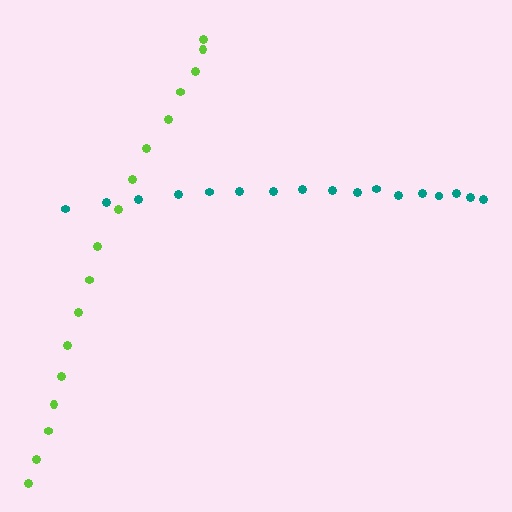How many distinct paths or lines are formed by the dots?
There are 2 distinct paths.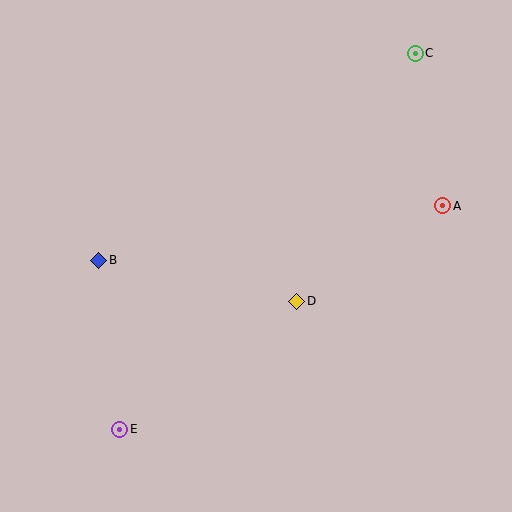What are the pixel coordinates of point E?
Point E is at (120, 429).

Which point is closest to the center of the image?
Point D at (297, 301) is closest to the center.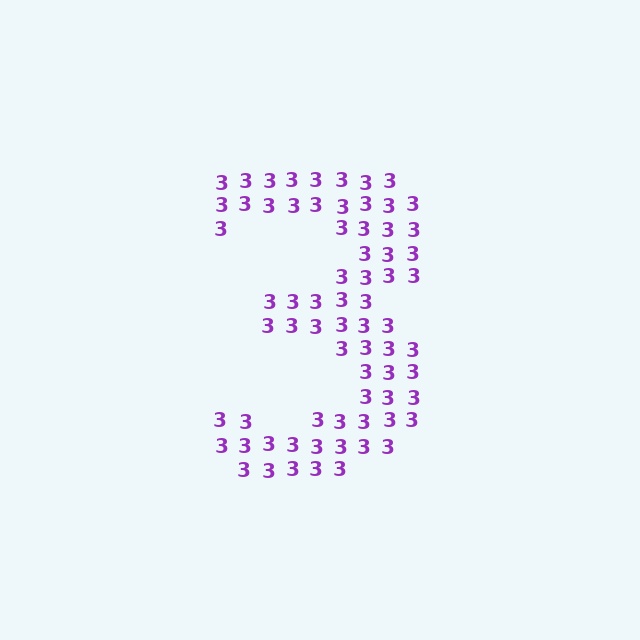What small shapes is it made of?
It is made of small digit 3's.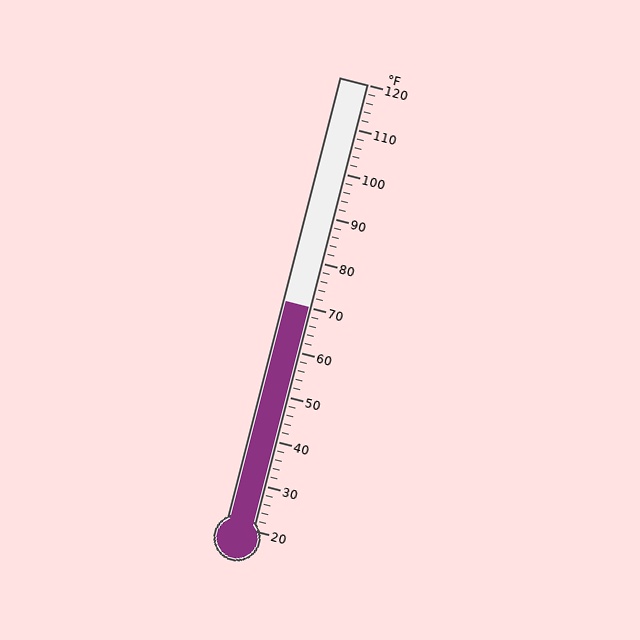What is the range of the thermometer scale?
The thermometer scale ranges from 20°F to 120°F.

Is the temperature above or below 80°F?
The temperature is below 80°F.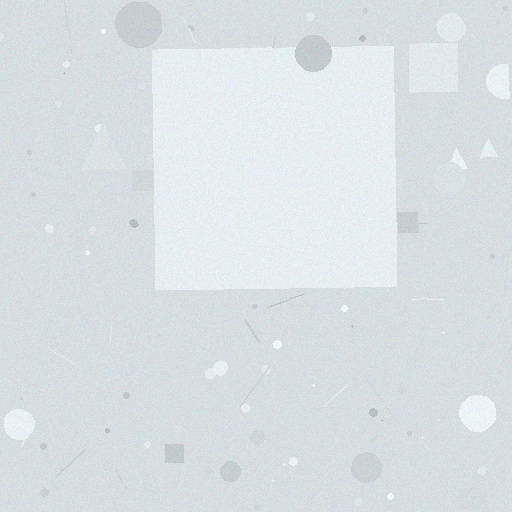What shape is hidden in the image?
A square is hidden in the image.